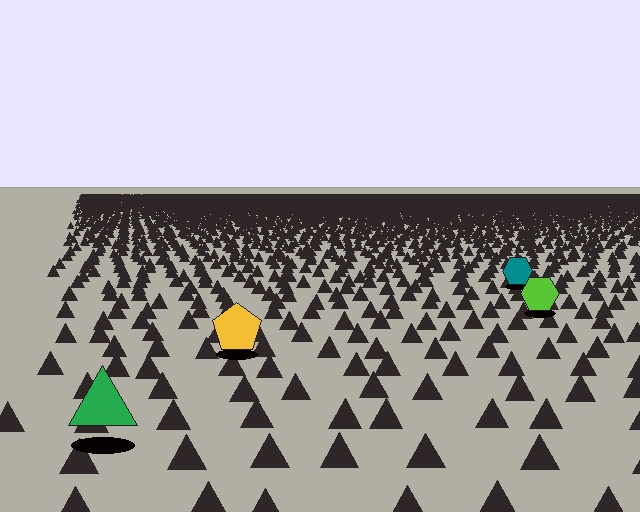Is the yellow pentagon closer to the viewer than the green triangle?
No. The green triangle is closer — you can tell from the texture gradient: the ground texture is coarser near it.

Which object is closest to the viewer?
The green triangle is closest. The texture marks near it are larger and more spread out.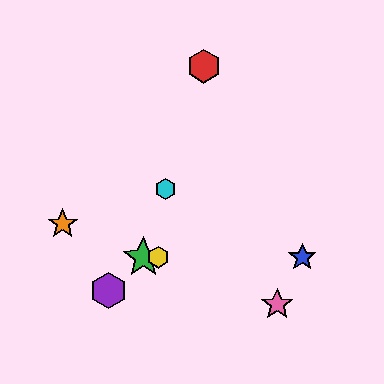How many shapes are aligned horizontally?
3 shapes (the blue star, the green star, the yellow hexagon) are aligned horizontally.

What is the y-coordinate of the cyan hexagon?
The cyan hexagon is at y≈189.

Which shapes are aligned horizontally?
The blue star, the green star, the yellow hexagon are aligned horizontally.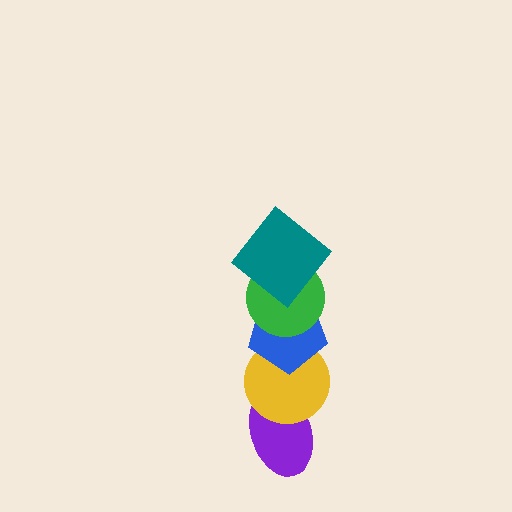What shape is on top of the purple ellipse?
The yellow circle is on top of the purple ellipse.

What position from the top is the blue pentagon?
The blue pentagon is 3rd from the top.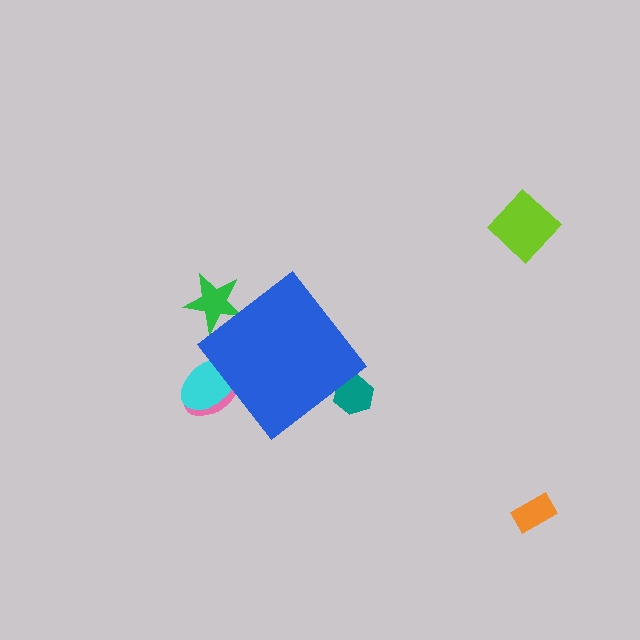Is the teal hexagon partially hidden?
Yes, the teal hexagon is partially hidden behind the blue diamond.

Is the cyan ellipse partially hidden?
Yes, the cyan ellipse is partially hidden behind the blue diamond.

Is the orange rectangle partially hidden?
No, the orange rectangle is fully visible.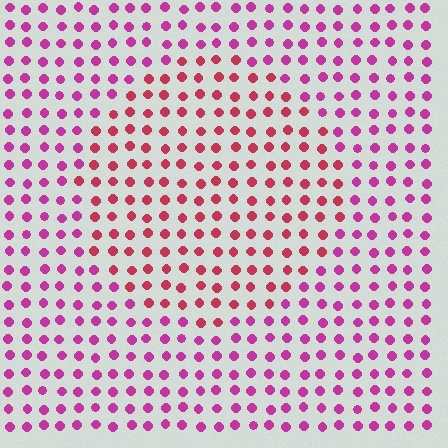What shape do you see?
I see a circle.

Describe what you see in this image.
The image is filled with small magenta elements in a uniform arrangement. A circle-shaped region is visible where the elements are tinted to a slightly different hue, forming a subtle color boundary.